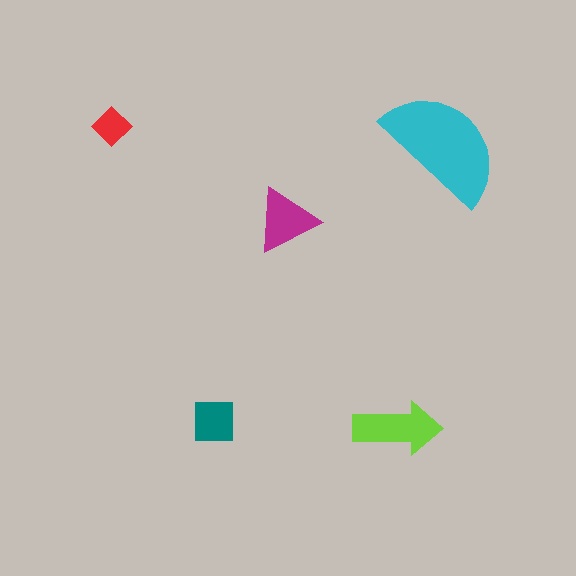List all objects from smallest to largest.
The red diamond, the teal square, the magenta triangle, the lime arrow, the cyan semicircle.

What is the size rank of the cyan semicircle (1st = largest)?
1st.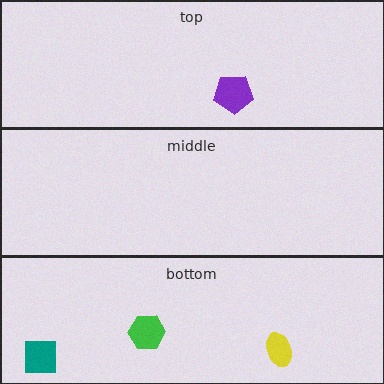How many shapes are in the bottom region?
3.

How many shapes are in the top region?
1.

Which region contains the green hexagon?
The bottom region.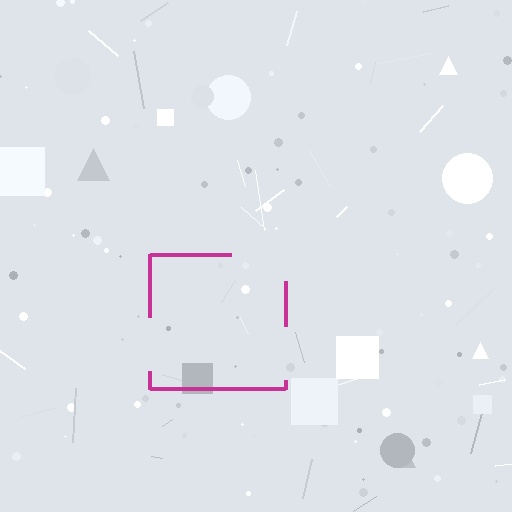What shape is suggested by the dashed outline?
The dashed outline suggests a square.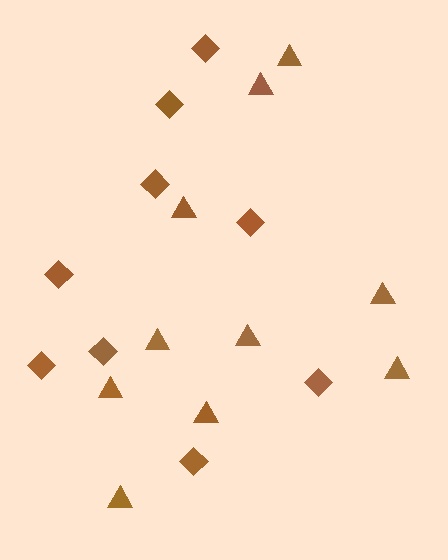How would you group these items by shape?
There are 2 groups: one group of diamonds (9) and one group of triangles (10).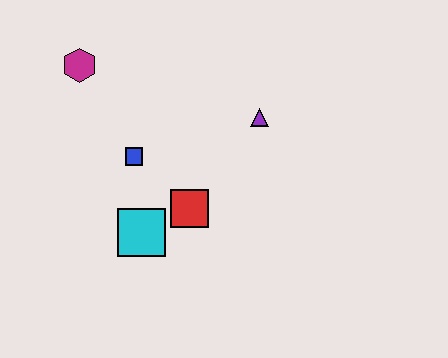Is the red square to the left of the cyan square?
No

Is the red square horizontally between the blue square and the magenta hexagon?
No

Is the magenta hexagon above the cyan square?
Yes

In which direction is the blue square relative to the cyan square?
The blue square is above the cyan square.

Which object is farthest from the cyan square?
The magenta hexagon is farthest from the cyan square.